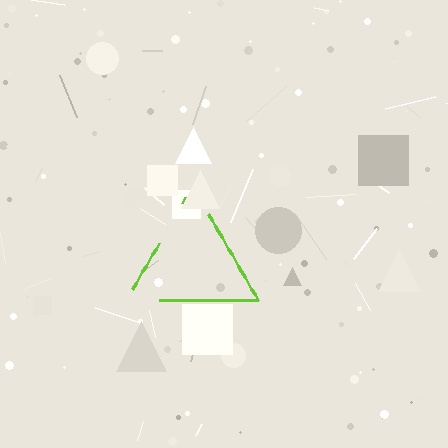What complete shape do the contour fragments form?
The contour fragments form a triangle.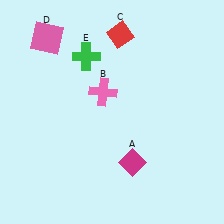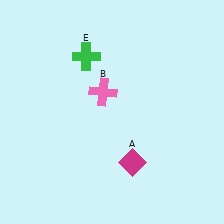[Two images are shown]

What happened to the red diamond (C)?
The red diamond (C) was removed in Image 2. It was in the top-right area of Image 1.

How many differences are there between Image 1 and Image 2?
There are 2 differences between the two images.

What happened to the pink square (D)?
The pink square (D) was removed in Image 2. It was in the top-left area of Image 1.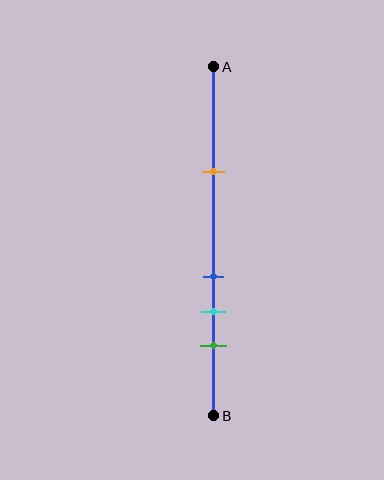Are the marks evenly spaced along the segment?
No, the marks are not evenly spaced.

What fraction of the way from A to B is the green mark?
The green mark is approximately 80% (0.8) of the way from A to B.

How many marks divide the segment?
There are 4 marks dividing the segment.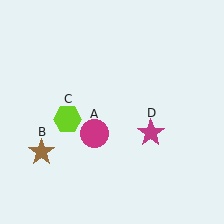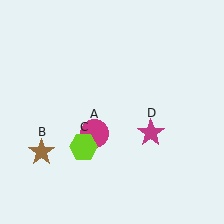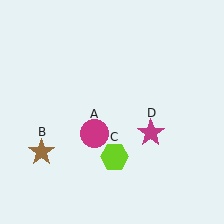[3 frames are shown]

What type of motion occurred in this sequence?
The lime hexagon (object C) rotated counterclockwise around the center of the scene.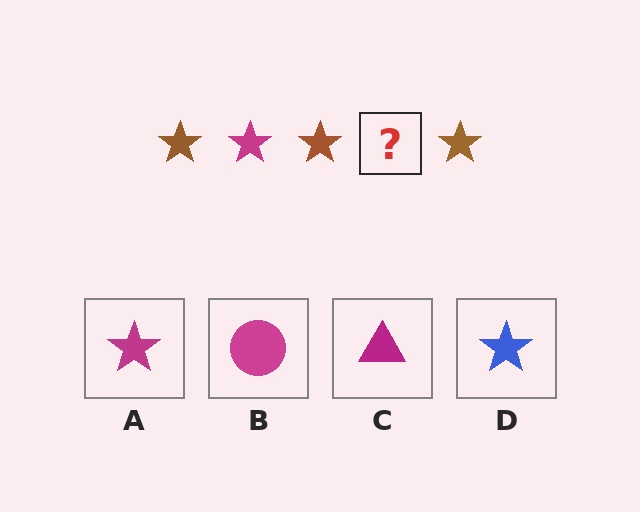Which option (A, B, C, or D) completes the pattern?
A.